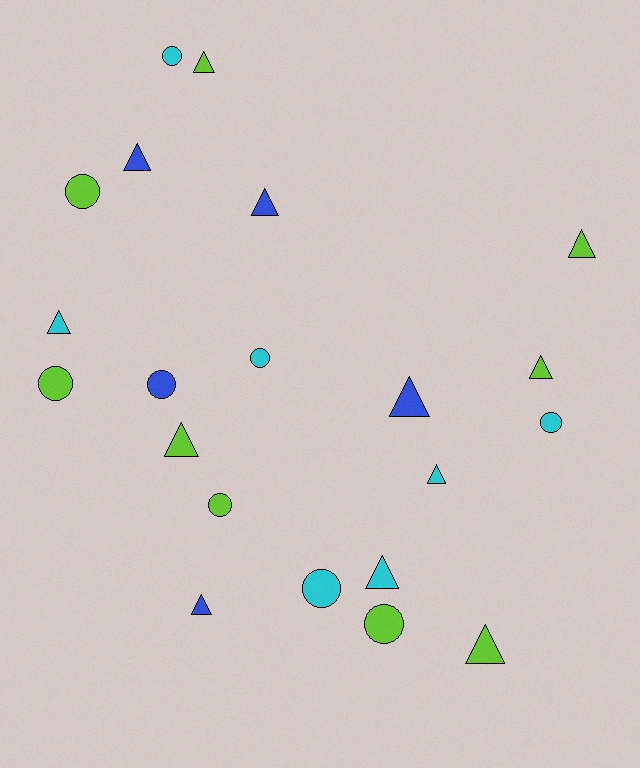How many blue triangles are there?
There are 4 blue triangles.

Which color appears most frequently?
Lime, with 9 objects.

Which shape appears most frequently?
Triangle, with 12 objects.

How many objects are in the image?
There are 21 objects.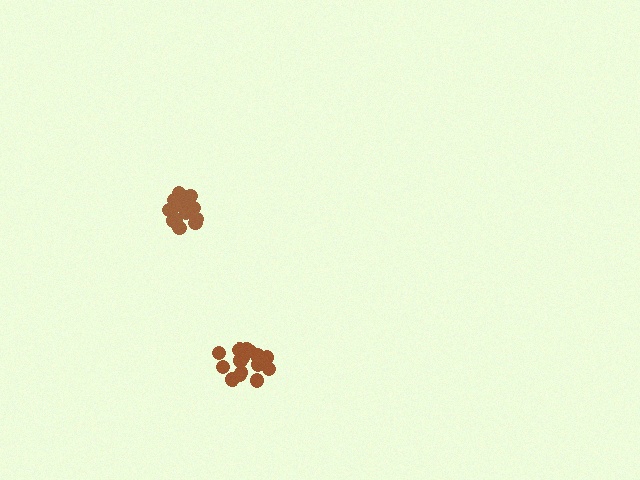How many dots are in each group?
Group 1: 14 dots, Group 2: 17 dots (31 total).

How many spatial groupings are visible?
There are 2 spatial groupings.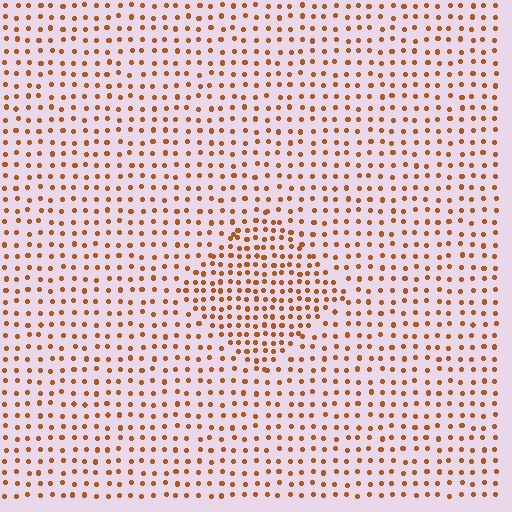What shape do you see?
I see a diamond.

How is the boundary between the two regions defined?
The boundary is defined by a change in element density (approximately 1.7x ratio). All elements are the same color, size, and shape.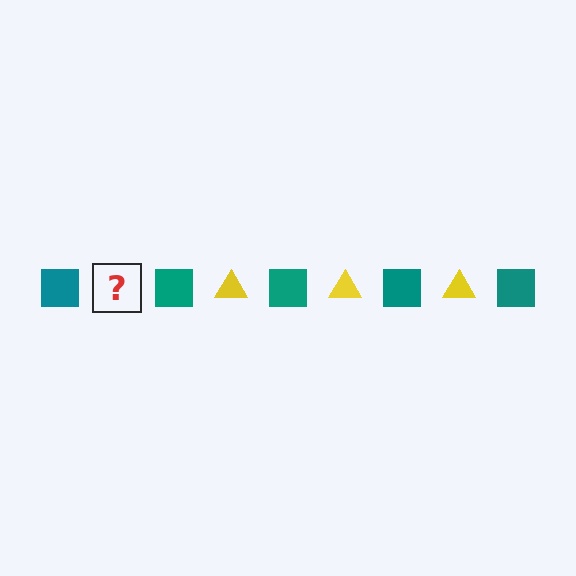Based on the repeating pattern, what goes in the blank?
The blank should be a yellow triangle.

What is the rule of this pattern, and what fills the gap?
The rule is that the pattern alternates between teal square and yellow triangle. The gap should be filled with a yellow triangle.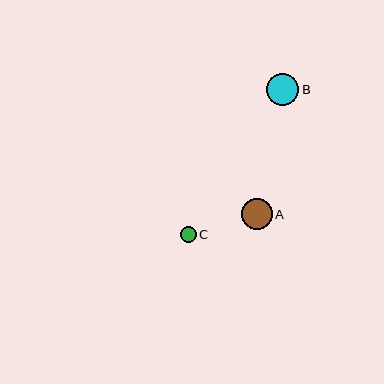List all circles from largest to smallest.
From largest to smallest: B, A, C.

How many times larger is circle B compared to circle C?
Circle B is approximately 2.0 times the size of circle C.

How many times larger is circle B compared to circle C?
Circle B is approximately 2.0 times the size of circle C.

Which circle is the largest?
Circle B is the largest with a size of approximately 32 pixels.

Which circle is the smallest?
Circle C is the smallest with a size of approximately 16 pixels.